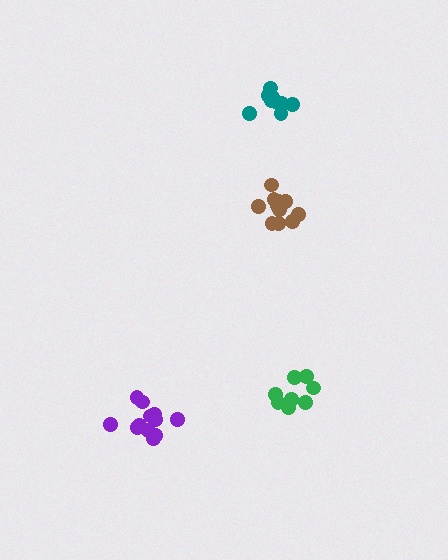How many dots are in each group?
Group 1: 9 dots, Group 2: 10 dots, Group 3: 12 dots, Group 4: 12 dots (43 total).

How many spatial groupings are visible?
There are 4 spatial groupings.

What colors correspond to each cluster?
The clusters are colored: teal, green, brown, purple.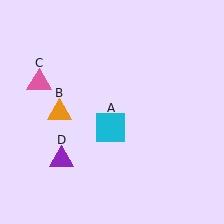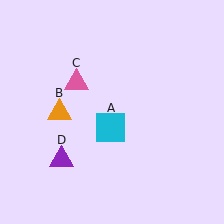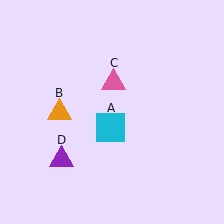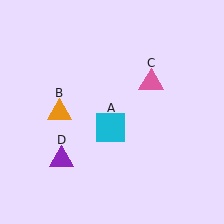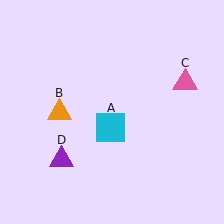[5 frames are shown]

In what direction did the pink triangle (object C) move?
The pink triangle (object C) moved right.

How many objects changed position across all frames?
1 object changed position: pink triangle (object C).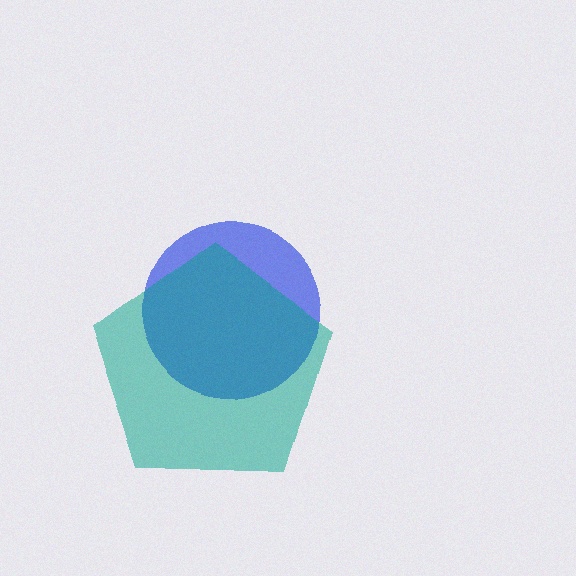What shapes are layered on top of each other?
The layered shapes are: a blue circle, a teal pentagon.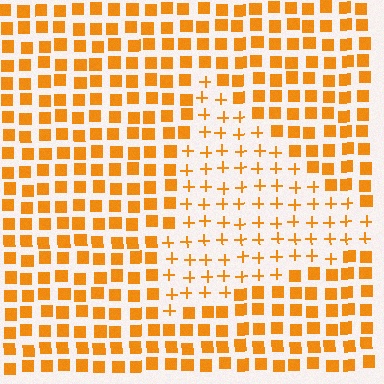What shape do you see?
I see a triangle.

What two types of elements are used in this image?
The image uses plus signs inside the triangle region and squares outside it.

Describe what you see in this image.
The image is filled with small orange elements arranged in a uniform grid. A triangle-shaped region contains plus signs, while the surrounding area contains squares. The boundary is defined purely by the change in element shape.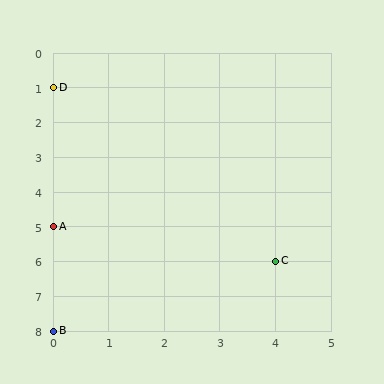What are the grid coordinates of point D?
Point D is at grid coordinates (0, 1).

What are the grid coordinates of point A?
Point A is at grid coordinates (0, 5).